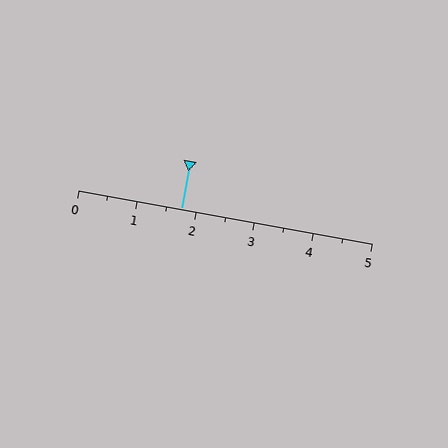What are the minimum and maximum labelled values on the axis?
The axis runs from 0 to 5.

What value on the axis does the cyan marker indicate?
The marker indicates approximately 1.8.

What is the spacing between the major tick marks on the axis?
The major ticks are spaced 1 apart.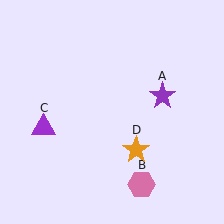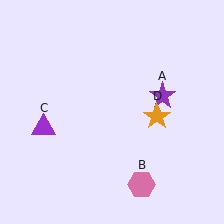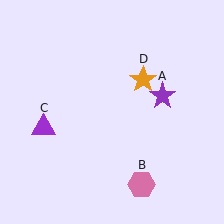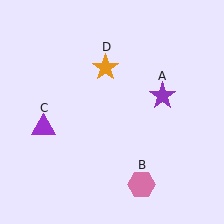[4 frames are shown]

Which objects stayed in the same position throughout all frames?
Purple star (object A) and pink hexagon (object B) and purple triangle (object C) remained stationary.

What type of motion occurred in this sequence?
The orange star (object D) rotated counterclockwise around the center of the scene.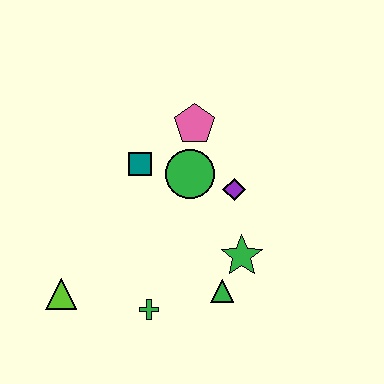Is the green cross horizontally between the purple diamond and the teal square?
Yes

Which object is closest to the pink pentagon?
The green circle is closest to the pink pentagon.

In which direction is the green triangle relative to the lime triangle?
The green triangle is to the right of the lime triangle.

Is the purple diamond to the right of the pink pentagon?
Yes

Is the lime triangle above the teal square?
No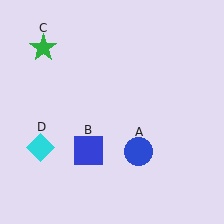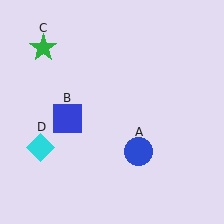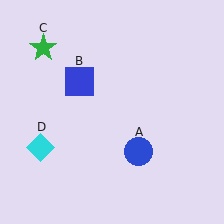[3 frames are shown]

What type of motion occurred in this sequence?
The blue square (object B) rotated clockwise around the center of the scene.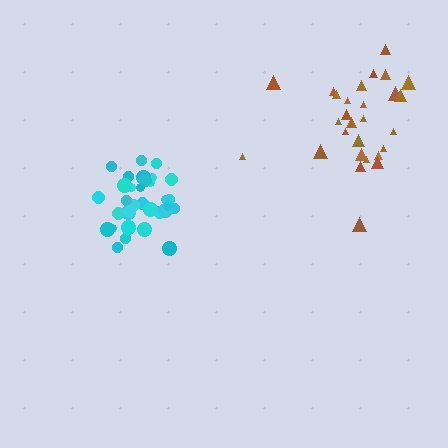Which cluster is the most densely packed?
Cyan.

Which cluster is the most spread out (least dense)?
Brown.